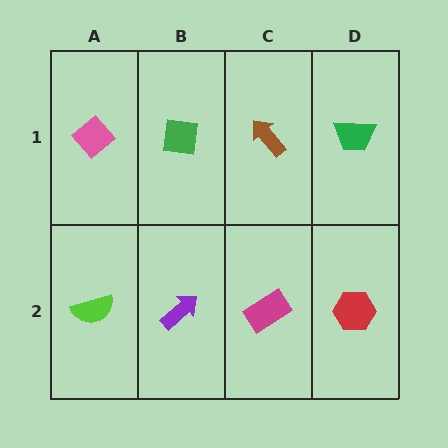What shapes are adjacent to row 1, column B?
A purple arrow (row 2, column B), a pink diamond (row 1, column A), a brown arrow (row 1, column C).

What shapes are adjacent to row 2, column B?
A green square (row 1, column B), a lime semicircle (row 2, column A), a magenta rectangle (row 2, column C).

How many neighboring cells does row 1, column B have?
3.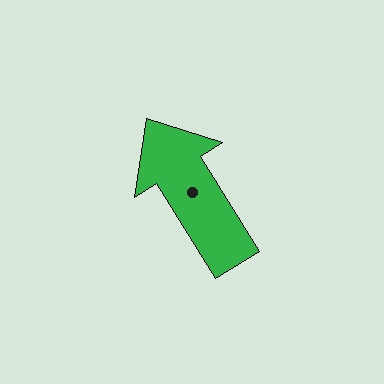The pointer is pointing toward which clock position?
Roughly 11 o'clock.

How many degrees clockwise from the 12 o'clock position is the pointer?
Approximately 328 degrees.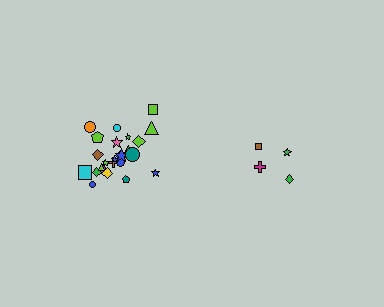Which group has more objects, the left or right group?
The left group.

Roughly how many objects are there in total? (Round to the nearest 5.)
Roughly 30 objects in total.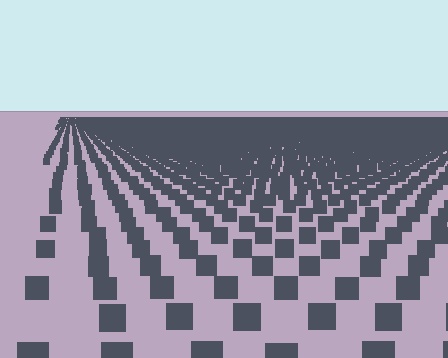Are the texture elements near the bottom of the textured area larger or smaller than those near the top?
Larger. Near the bottom, elements are closer to the viewer and appear at a bigger on-screen size.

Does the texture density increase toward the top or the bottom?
Density increases toward the top.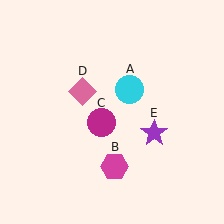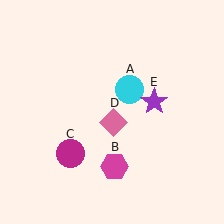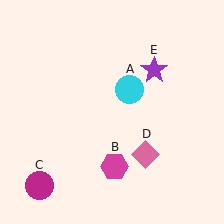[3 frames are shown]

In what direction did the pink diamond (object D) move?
The pink diamond (object D) moved down and to the right.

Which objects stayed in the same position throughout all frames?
Cyan circle (object A) and magenta hexagon (object B) remained stationary.